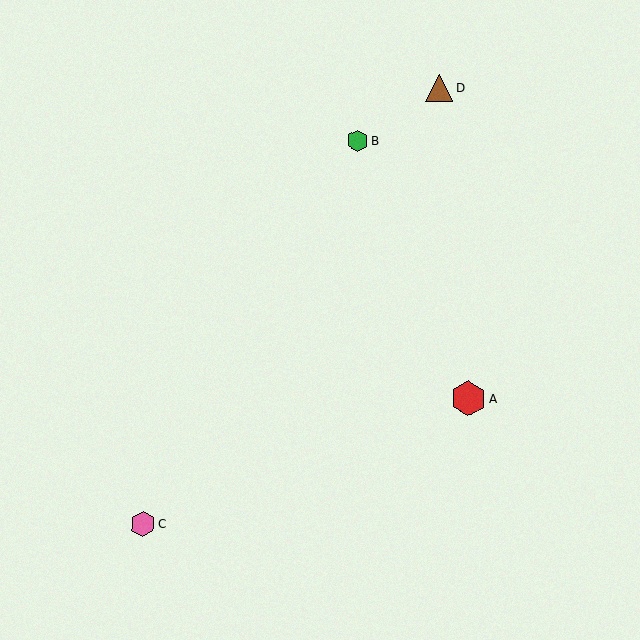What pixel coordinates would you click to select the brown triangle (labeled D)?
Click at (439, 88) to select the brown triangle D.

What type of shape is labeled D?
Shape D is a brown triangle.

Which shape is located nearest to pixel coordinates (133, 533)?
The pink hexagon (labeled C) at (143, 524) is nearest to that location.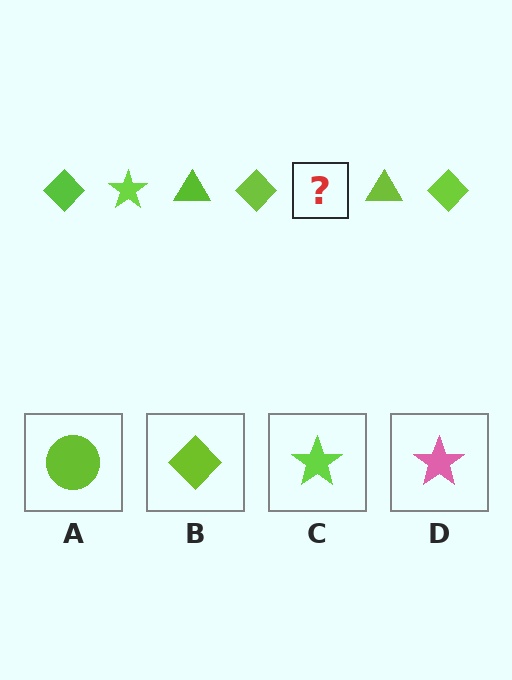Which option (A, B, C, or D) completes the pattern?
C.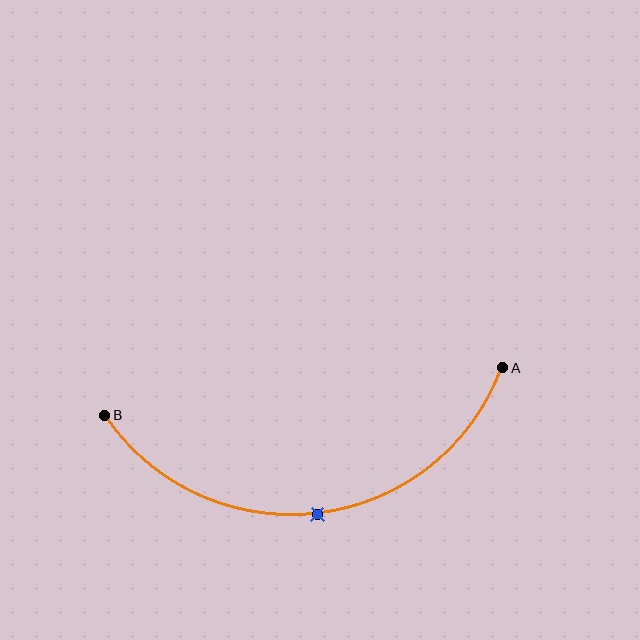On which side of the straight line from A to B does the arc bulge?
The arc bulges below the straight line connecting A and B.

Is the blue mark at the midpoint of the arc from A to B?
Yes. The blue mark lies on the arc at equal arc-length from both A and B — it is the arc midpoint.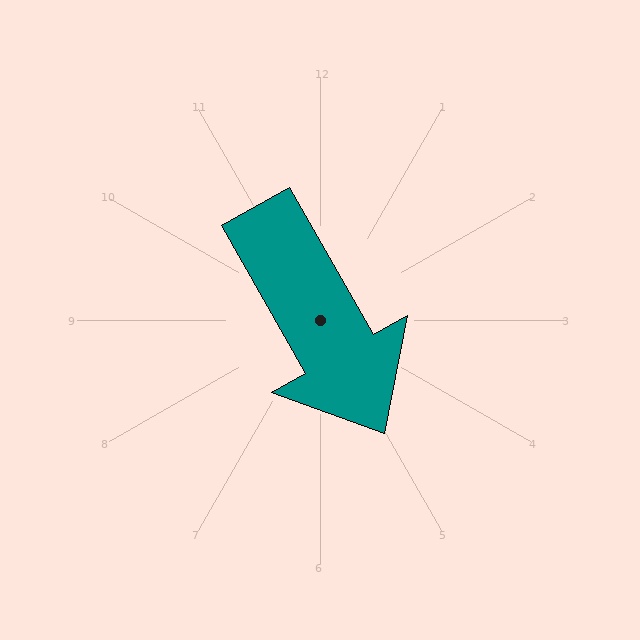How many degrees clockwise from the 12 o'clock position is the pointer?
Approximately 150 degrees.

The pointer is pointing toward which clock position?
Roughly 5 o'clock.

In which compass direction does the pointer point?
Southeast.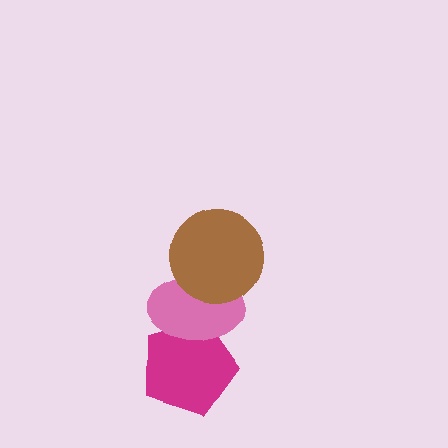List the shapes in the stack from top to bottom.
From top to bottom: the brown circle, the pink ellipse, the magenta pentagon.